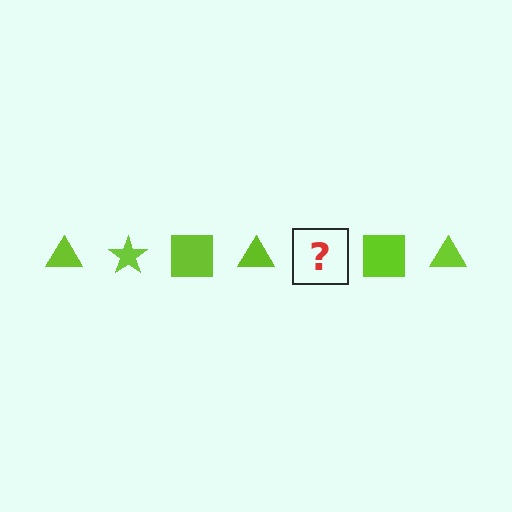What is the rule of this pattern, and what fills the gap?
The rule is that the pattern cycles through triangle, star, square shapes in lime. The gap should be filled with a lime star.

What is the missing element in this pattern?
The missing element is a lime star.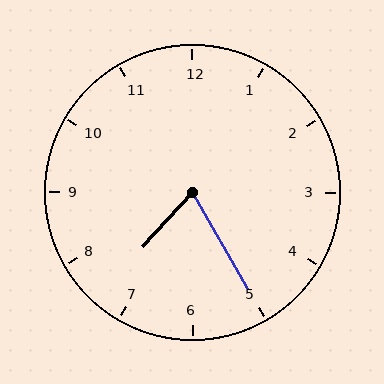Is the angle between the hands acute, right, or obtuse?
It is acute.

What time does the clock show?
7:25.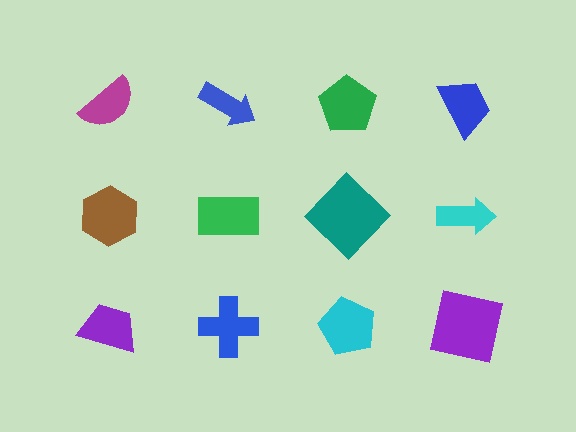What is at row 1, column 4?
A blue trapezoid.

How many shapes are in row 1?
4 shapes.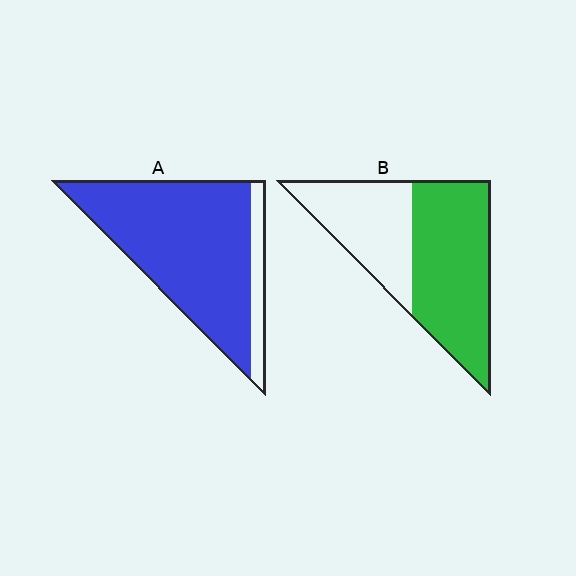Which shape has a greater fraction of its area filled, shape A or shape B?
Shape A.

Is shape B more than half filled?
Yes.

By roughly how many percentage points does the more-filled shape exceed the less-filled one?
By roughly 25 percentage points (A over B).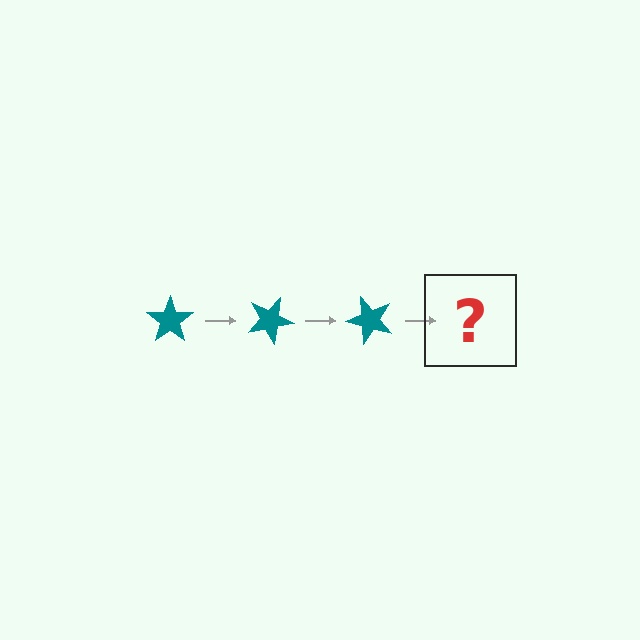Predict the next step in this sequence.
The next step is a teal star rotated 75 degrees.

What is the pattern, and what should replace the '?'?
The pattern is that the star rotates 25 degrees each step. The '?' should be a teal star rotated 75 degrees.